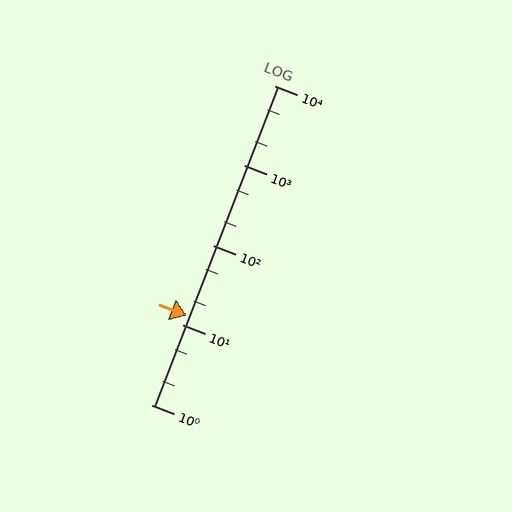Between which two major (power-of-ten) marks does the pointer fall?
The pointer is between 10 and 100.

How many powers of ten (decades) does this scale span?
The scale spans 4 decades, from 1 to 10000.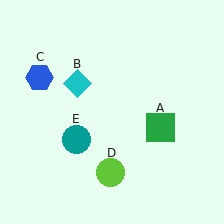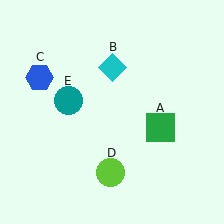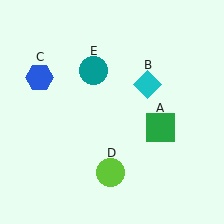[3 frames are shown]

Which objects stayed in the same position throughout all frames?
Green square (object A) and blue hexagon (object C) and lime circle (object D) remained stationary.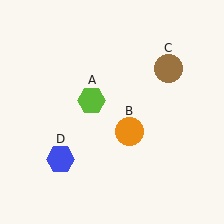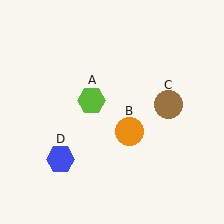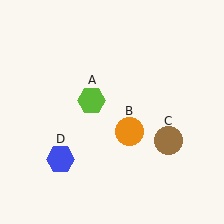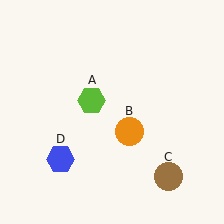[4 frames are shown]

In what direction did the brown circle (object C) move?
The brown circle (object C) moved down.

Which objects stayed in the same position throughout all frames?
Lime hexagon (object A) and orange circle (object B) and blue hexagon (object D) remained stationary.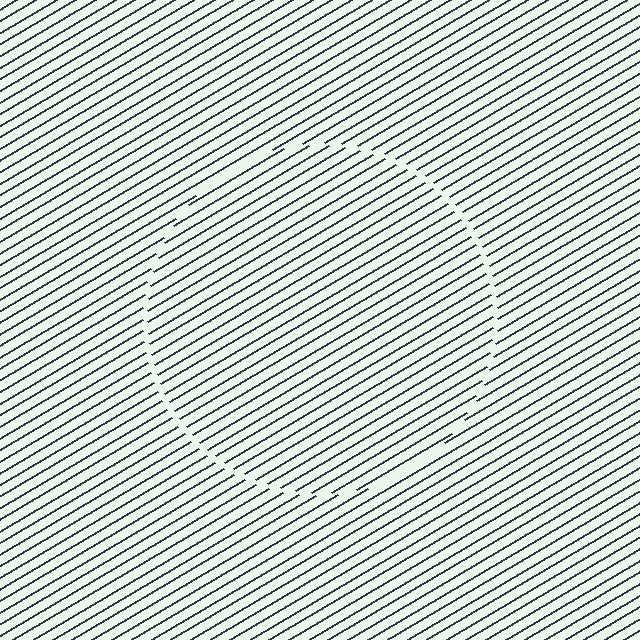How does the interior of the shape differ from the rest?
The interior of the shape contains the same grating, shifted by half a period — the contour is defined by the phase discontinuity where line-ends from the inner and outer gratings abut.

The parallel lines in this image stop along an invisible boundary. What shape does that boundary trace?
An illusory circle. The interior of the shape contains the same grating, shifted by half a period — the contour is defined by the phase discontinuity where line-ends from the inner and outer gratings abut.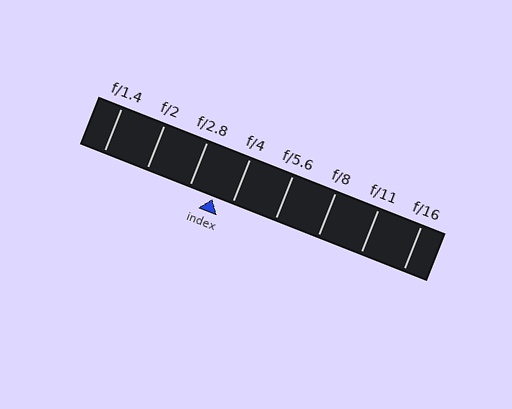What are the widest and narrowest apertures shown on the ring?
The widest aperture shown is f/1.4 and the narrowest is f/16.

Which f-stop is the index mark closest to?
The index mark is closest to f/4.